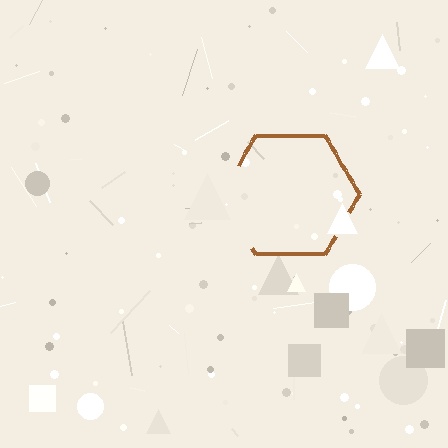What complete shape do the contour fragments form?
The contour fragments form a hexagon.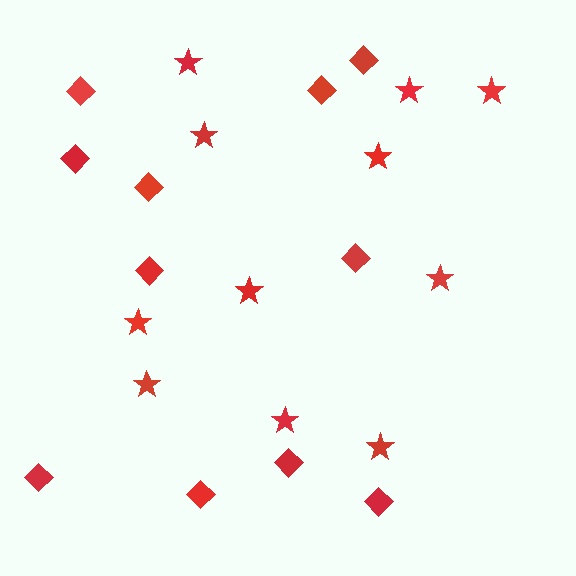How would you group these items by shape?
There are 2 groups: one group of stars (11) and one group of diamonds (11).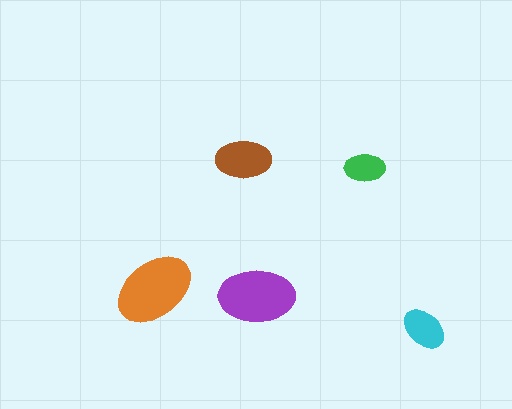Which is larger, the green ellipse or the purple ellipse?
The purple one.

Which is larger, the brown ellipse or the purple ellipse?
The purple one.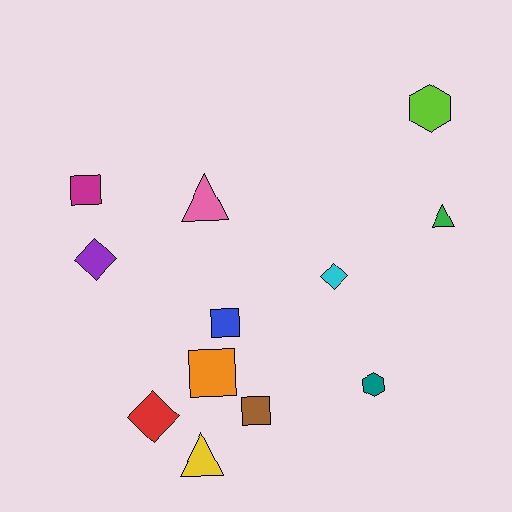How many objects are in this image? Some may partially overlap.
There are 12 objects.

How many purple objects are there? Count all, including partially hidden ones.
There is 1 purple object.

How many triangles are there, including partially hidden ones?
There are 3 triangles.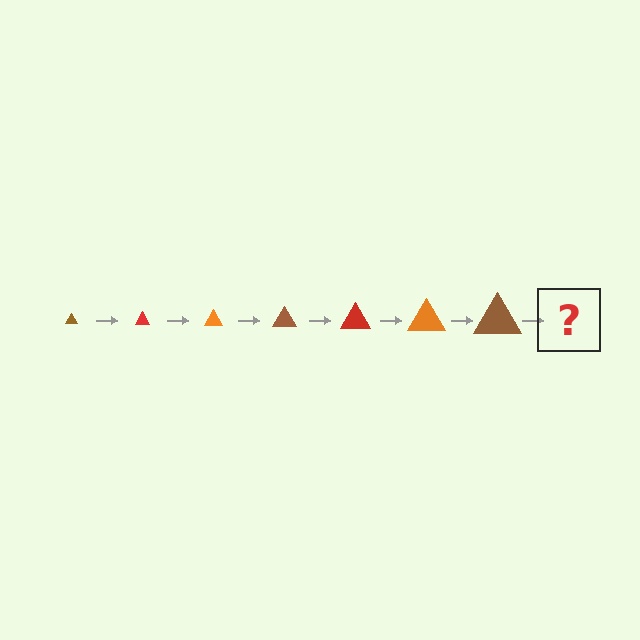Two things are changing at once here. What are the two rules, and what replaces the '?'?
The two rules are that the triangle grows larger each step and the color cycles through brown, red, and orange. The '?' should be a red triangle, larger than the previous one.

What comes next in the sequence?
The next element should be a red triangle, larger than the previous one.